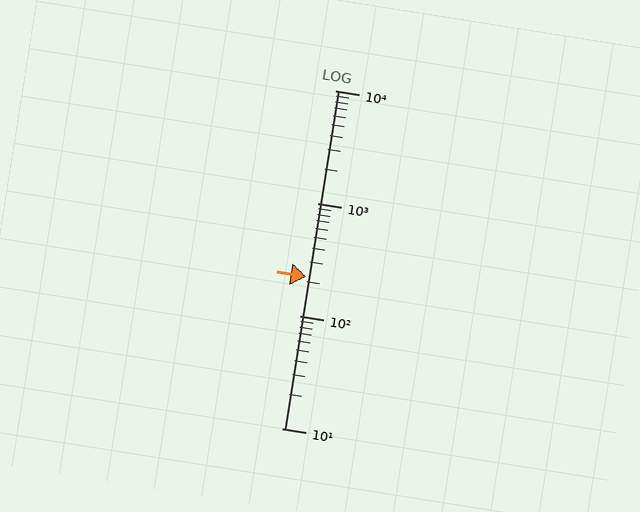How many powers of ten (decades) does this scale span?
The scale spans 3 decades, from 10 to 10000.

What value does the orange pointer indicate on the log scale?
The pointer indicates approximately 220.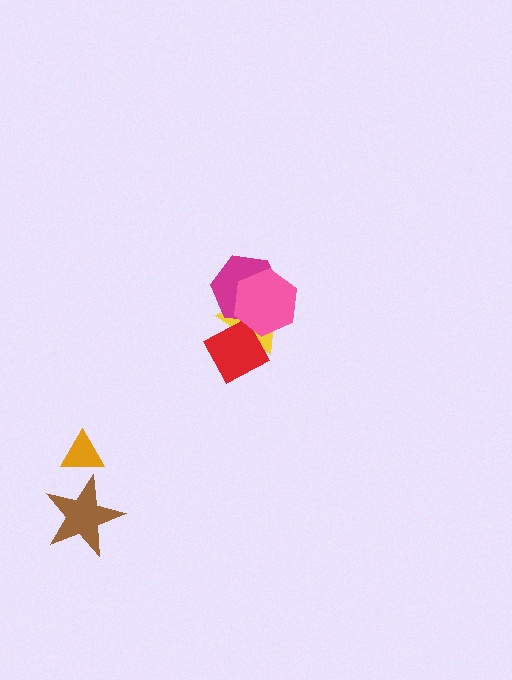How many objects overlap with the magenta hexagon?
2 objects overlap with the magenta hexagon.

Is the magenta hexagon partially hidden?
Yes, it is partially covered by another shape.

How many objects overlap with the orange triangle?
0 objects overlap with the orange triangle.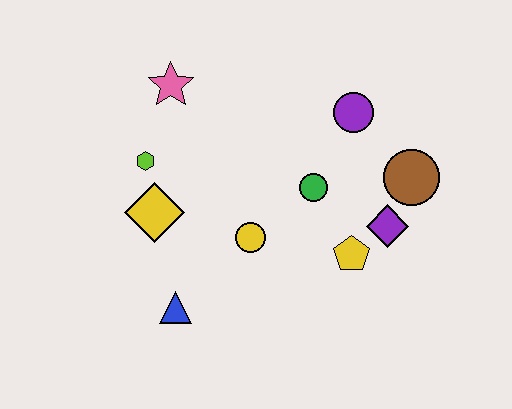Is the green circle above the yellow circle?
Yes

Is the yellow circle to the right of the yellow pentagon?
No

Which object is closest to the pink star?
The lime hexagon is closest to the pink star.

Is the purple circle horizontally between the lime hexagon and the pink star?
No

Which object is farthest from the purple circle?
The blue triangle is farthest from the purple circle.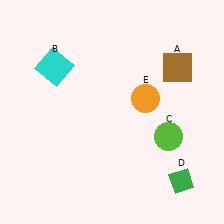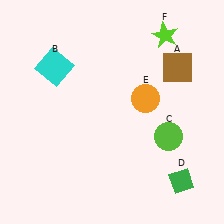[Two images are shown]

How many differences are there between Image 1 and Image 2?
There is 1 difference between the two images.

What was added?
A lime star (F) was added in Image 2.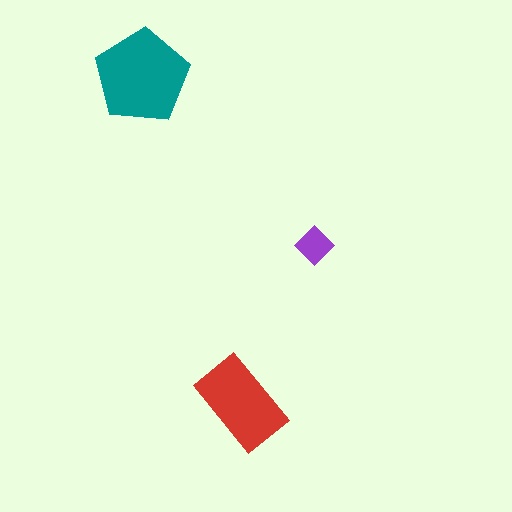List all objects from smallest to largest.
The purple diamond, the red rectangle, the teal pentagon.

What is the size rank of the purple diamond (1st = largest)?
3rd.